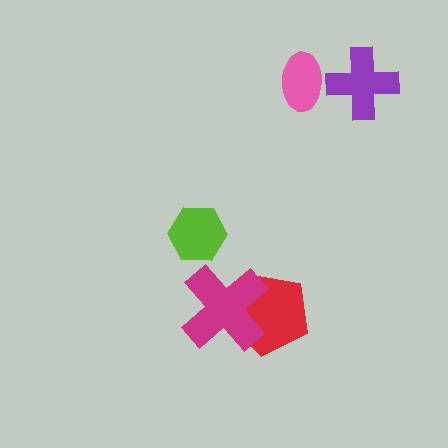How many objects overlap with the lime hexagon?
0 objects overlap with the lime hexagon.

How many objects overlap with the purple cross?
0 objects overlap with the purple cross.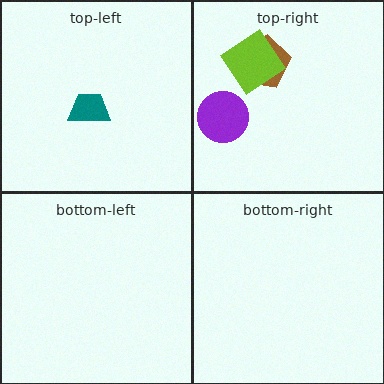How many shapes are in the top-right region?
3.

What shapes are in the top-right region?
The brown pentagon, the purple circle, the lime diamond.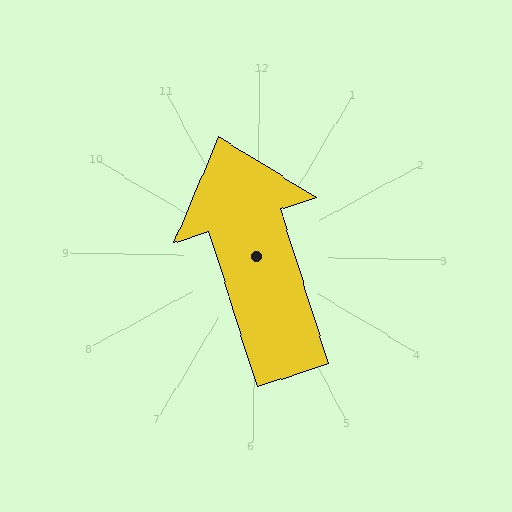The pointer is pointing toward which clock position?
Roughly 11 o'clock.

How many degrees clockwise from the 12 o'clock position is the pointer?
Approximately 342 degrees.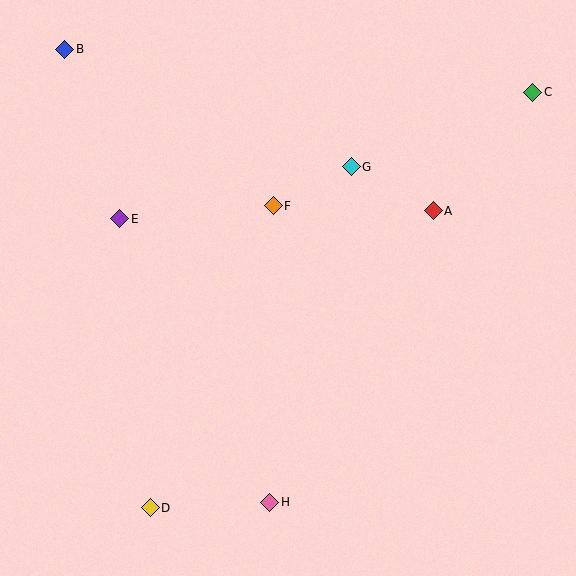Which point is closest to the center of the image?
Point F at (274, 206) is closest to the center.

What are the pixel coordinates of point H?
Point H is at (270, 502).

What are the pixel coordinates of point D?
Point D is at (150, 508).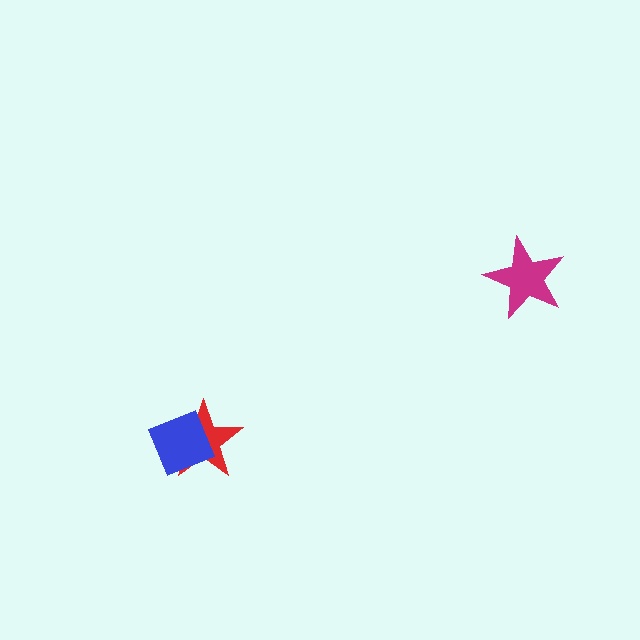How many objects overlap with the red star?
1 object overlaps with the red star.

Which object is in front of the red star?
The blue diamond is in front of the red star.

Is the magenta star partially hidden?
No, no other shape covers it.